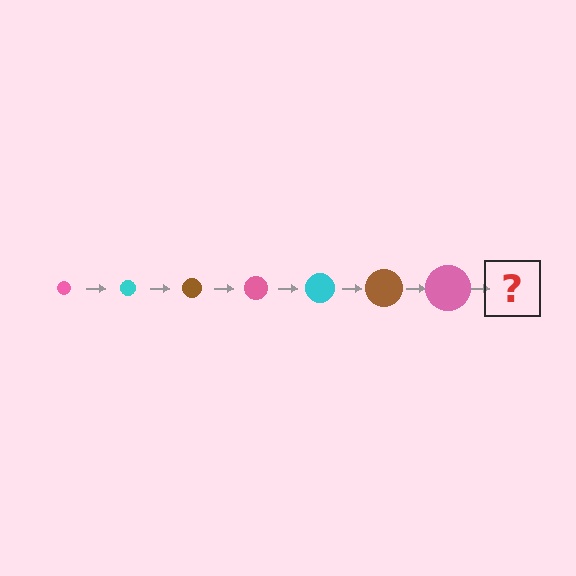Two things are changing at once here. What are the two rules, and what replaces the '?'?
The two rules are that the circle grows larger each step and the color cycles through pink, cyan, and brown. The '?' should be a cyan circle, larger than the previous one.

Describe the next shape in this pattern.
It should be a cyan circle, larger than the previous one.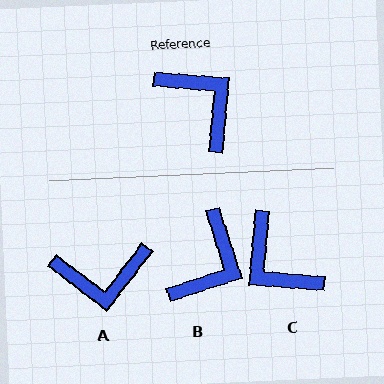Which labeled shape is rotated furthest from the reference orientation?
C, about 180 degrees away.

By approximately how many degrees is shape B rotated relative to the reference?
Approximately 67 degrees clockwise.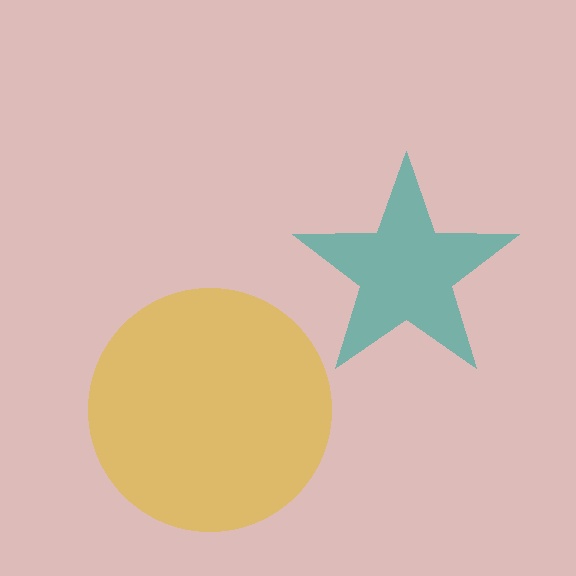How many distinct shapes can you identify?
There are 2 distinct shapes: a teal star, a yellow circle.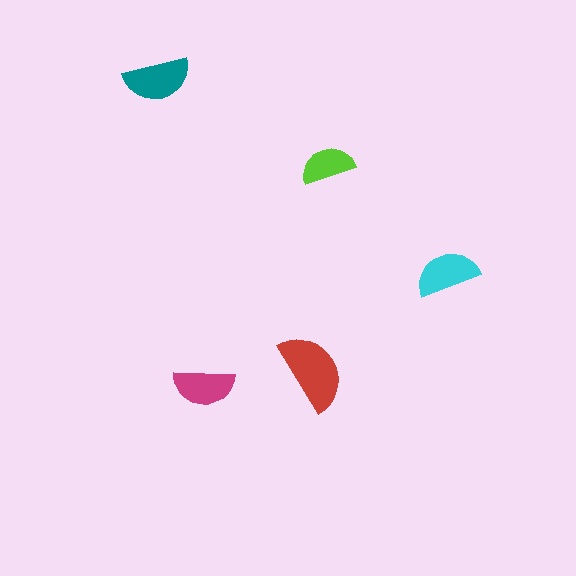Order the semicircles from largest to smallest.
the red one, the teal one, the cyan one, the magenta one, the lime one.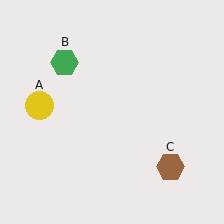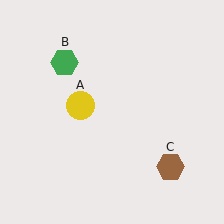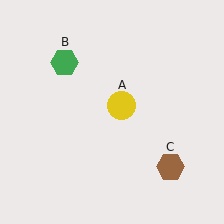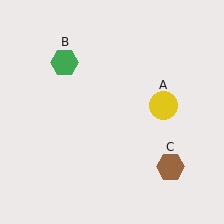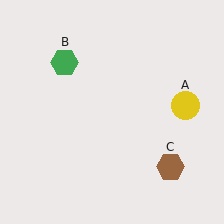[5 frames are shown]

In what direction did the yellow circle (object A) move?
The yellow circle (object A) moved right.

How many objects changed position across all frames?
1 object changed position: yellow circle (object A).